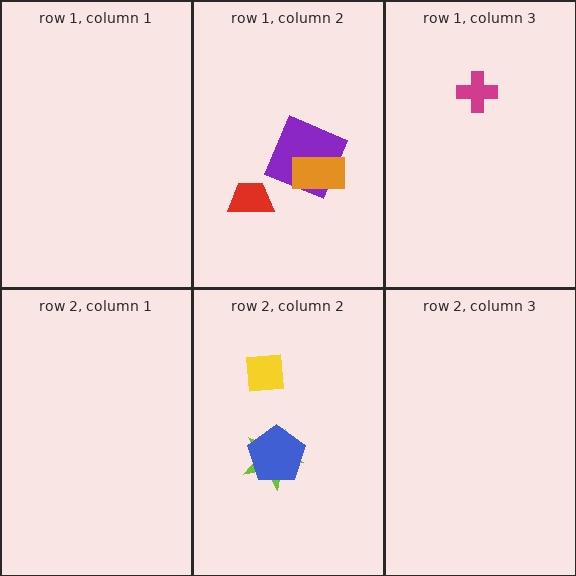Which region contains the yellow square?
The row 2, column 2 region.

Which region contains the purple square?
The row 1, column 2 region.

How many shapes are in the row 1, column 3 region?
1.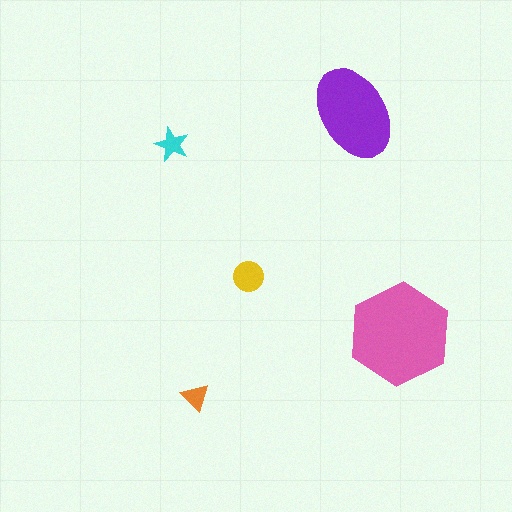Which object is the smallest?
The orange triangle.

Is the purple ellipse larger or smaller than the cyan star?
Larger.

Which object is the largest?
The pink hexagon.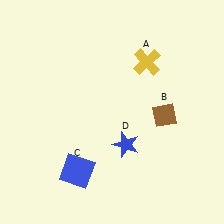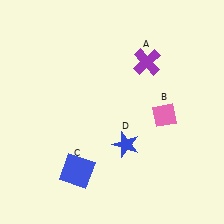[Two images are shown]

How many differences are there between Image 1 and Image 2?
There are 2 differences between the two images.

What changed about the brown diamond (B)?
In Image 1, B is brown. In Image 2, it changed to pink.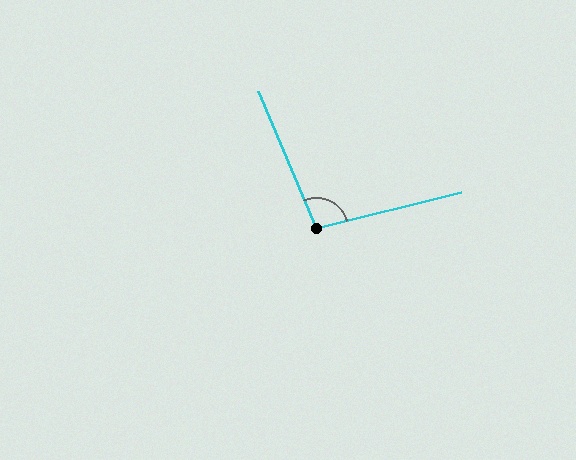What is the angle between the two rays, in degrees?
Approximately 99 degrees.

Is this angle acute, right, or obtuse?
It is obtuse.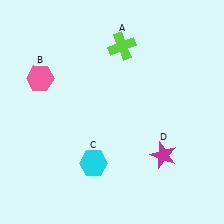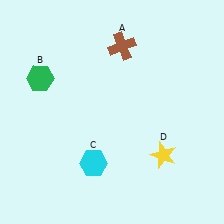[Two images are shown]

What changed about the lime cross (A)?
In Image 1, A is lime. In Image 2, it changed to brown.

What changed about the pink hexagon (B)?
In Image 1, B is pink. In Image 2, it changed to green.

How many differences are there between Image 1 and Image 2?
There are 3 differences between the two images.